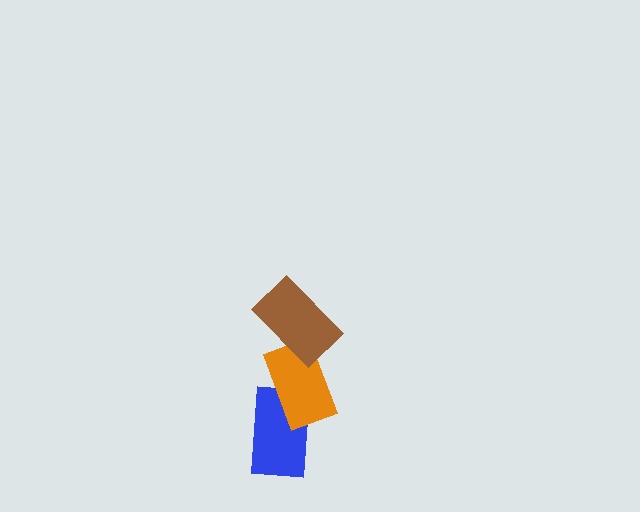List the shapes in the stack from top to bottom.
From top to bottom: the brown rectangle, the orange rectangle, the blue rectangle.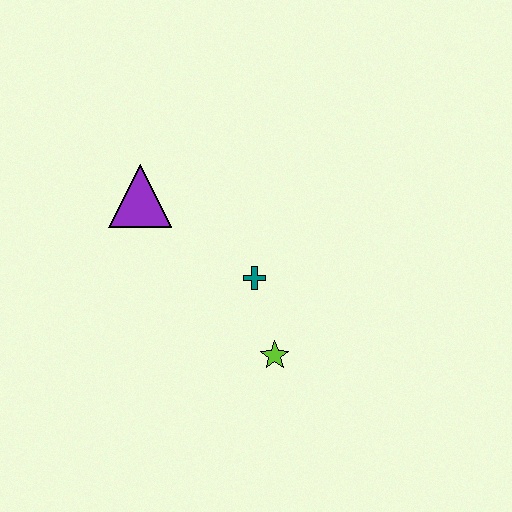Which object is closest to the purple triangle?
The teal cross is closest to the purple triangle.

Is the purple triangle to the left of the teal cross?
Yes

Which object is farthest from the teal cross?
The purple triangle is farthest from the teal cross.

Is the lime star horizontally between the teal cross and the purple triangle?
No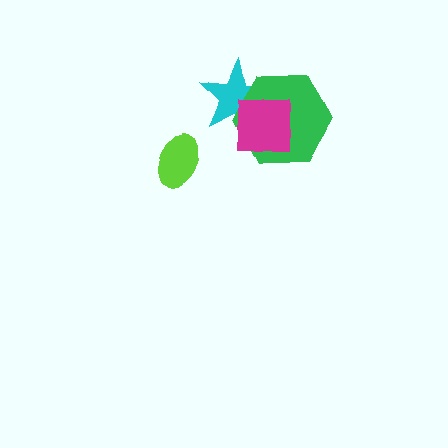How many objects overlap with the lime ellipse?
0 objects overlap with the lime ellipse.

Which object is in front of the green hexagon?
The magenta square is in front of the green hexagon.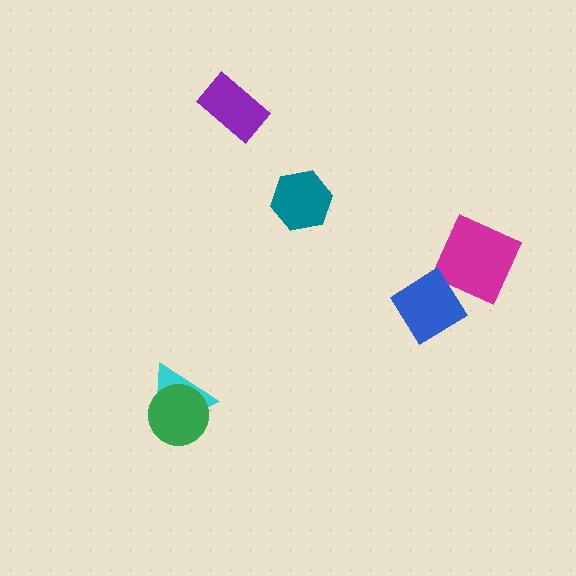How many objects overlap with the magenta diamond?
1 object overlaps with the magenta diamond.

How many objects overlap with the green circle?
1 object overlaps with the green circle.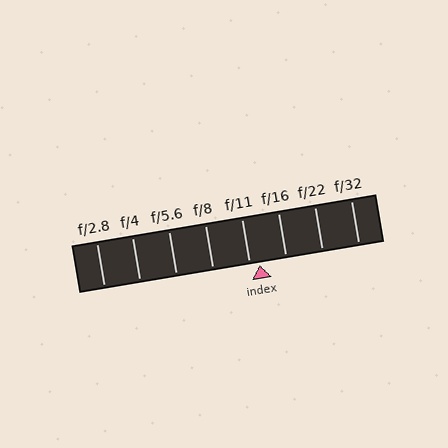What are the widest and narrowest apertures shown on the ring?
The widest aperture shown is f/2.8 and the narrowest is f/32.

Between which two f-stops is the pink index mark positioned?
The index mark is between f/11 and f/16.